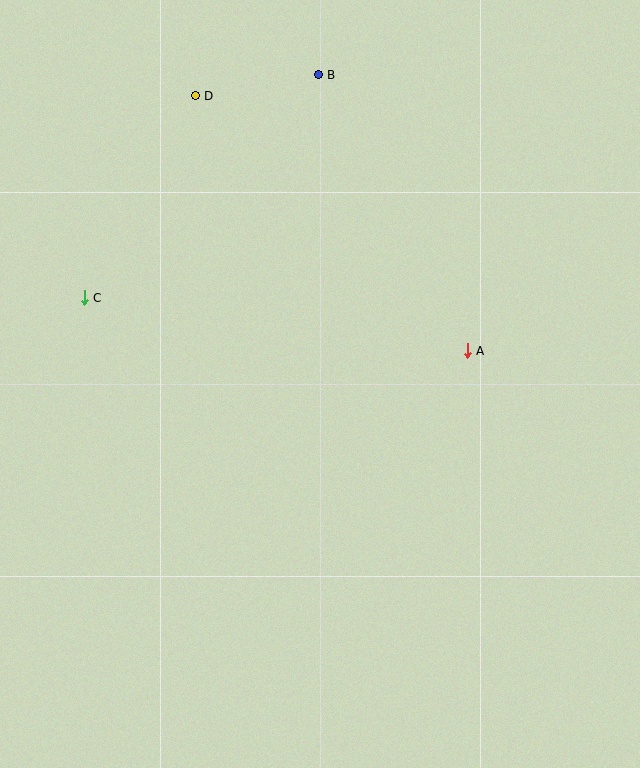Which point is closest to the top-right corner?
Point B is closest to the top-right corner.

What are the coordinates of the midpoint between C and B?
The midpoint between C and B is at (201, 186).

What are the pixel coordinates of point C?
Point C is at (84, 298).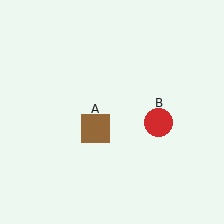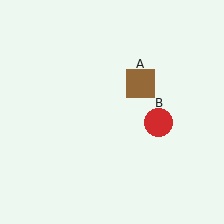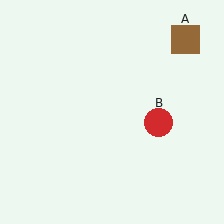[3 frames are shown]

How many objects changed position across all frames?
1 object changed position: brown square (object A).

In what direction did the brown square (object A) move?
The brown square (object A) moved up and to the right.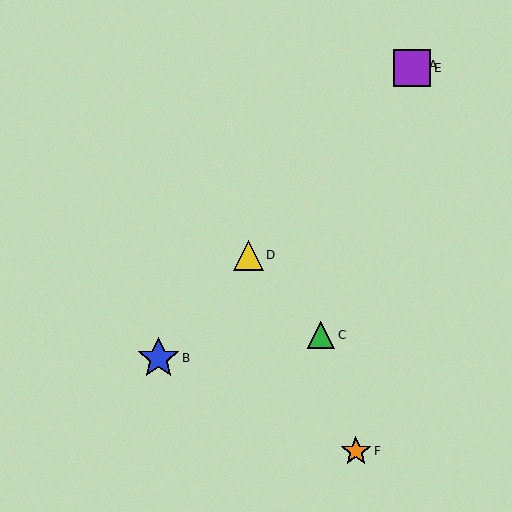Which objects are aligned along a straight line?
Objects A, B, D, E are aligned along a straight line.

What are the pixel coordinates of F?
Object F is at (356, 451).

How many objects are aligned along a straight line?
4 objects (A, B, D, E) are aligned along a straight line.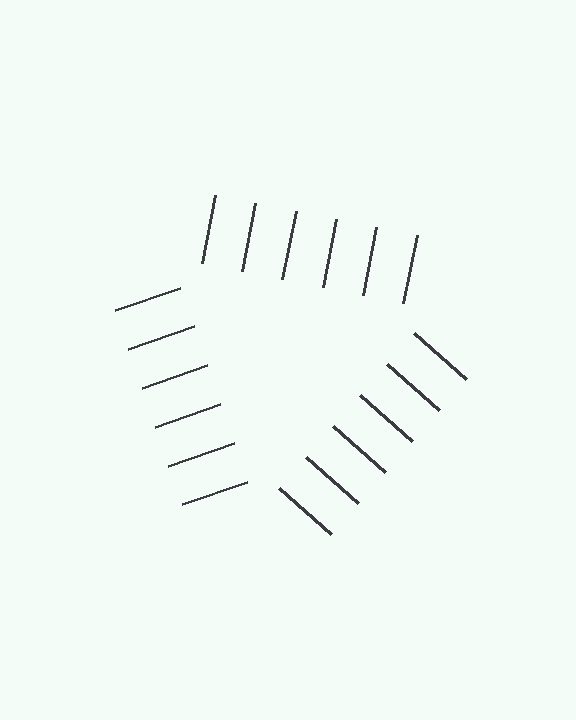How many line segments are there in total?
18 — 6 along each of the 3 edges.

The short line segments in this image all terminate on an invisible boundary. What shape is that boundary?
An illusory triangle — the line segments terminate on its edges but no continuous stroke is drawn.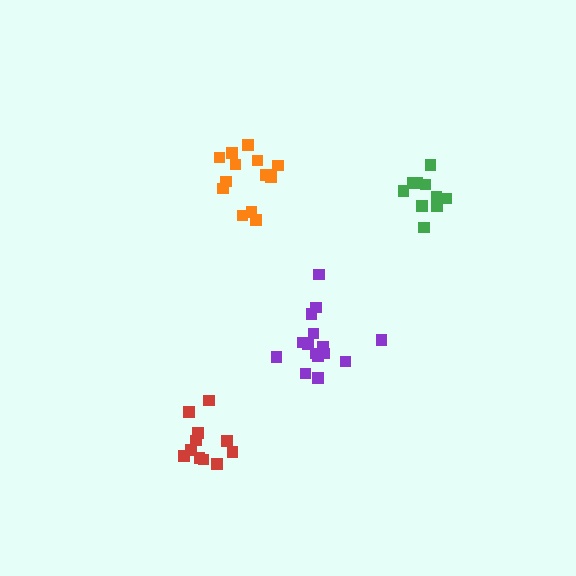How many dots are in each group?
Group 1: 13 dots, Group 2: 10 dots, Group 3: 11 dots, Group 4: 15 dots (49 total).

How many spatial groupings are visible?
There are 4 spatial groupings.